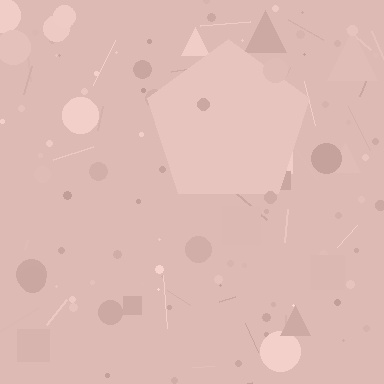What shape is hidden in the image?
A pentagon is hidden in the image.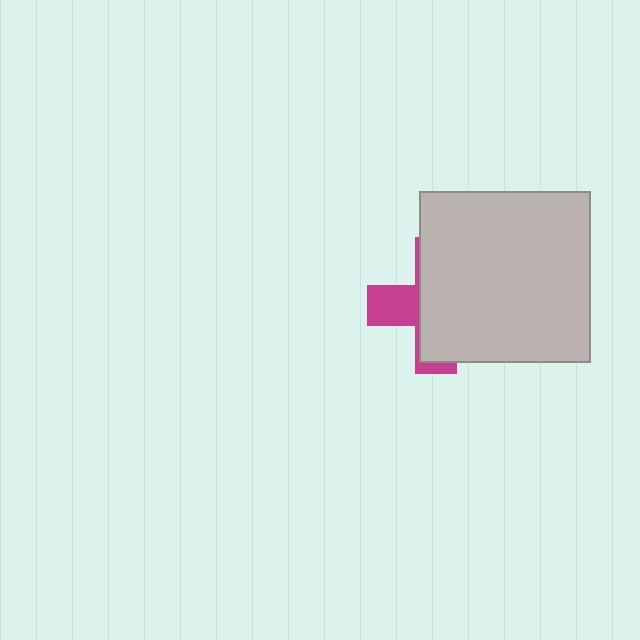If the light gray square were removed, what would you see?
You would see the complete magenta cross.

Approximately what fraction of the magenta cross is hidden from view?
Roughly 70% of the magenta cross is hidden behind the light gray square.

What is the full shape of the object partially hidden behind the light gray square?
The partially hidden object is a magenta cross.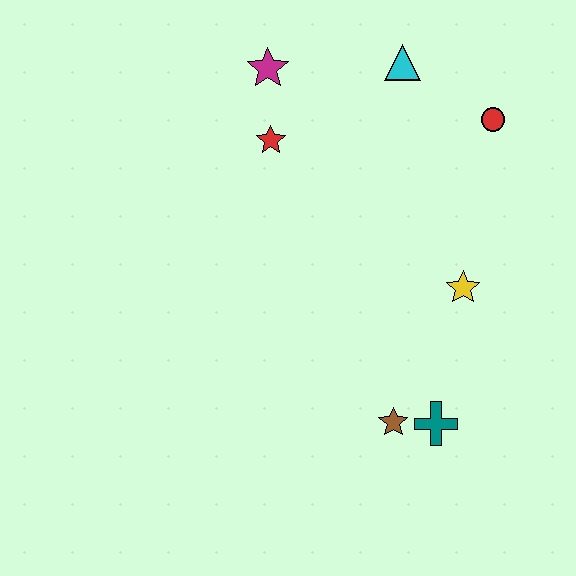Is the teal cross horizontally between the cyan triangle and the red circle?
Yes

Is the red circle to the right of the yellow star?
Yes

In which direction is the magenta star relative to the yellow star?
The magenta star is above the yellow star.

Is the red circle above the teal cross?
Yes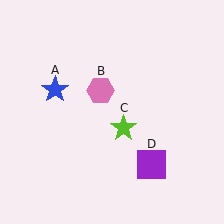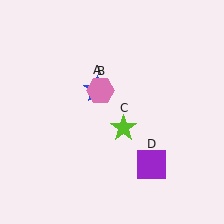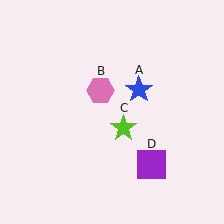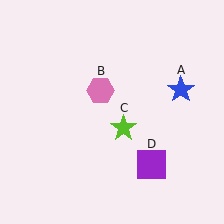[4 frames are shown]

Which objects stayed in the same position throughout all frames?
Pink hexagon (object B) and lime star (object C) and purple square (object D) remained stationary.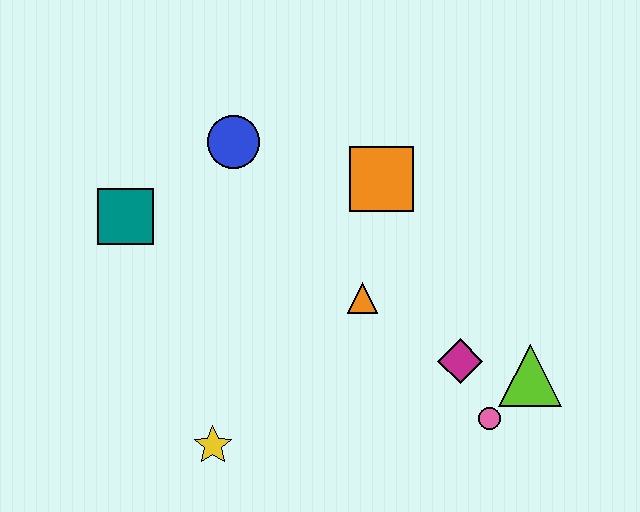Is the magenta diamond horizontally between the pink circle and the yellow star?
Yes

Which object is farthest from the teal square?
The lime triangle is farthest from the teal square.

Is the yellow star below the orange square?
Yes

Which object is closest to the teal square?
The blue circle is closest to the teal square.